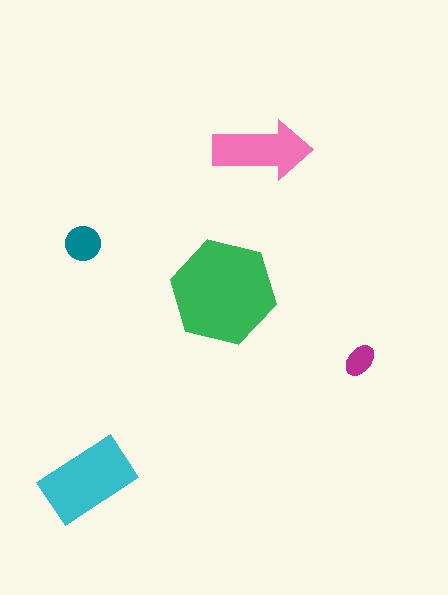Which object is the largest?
The green hexagon.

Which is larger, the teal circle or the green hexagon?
The green hexagon.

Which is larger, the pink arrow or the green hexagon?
The green hexagon.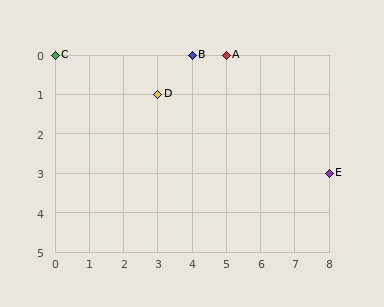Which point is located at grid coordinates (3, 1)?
Point D is at (3, 1).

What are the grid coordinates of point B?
Point B is at grid coordinates (4, 0).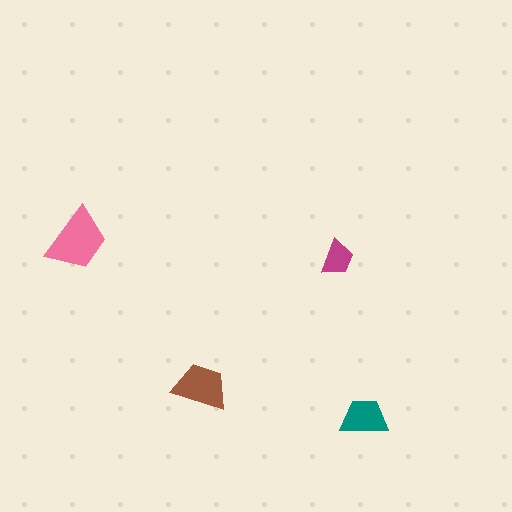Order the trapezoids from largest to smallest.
the pink one, the brown one, the teal one, the magenta one.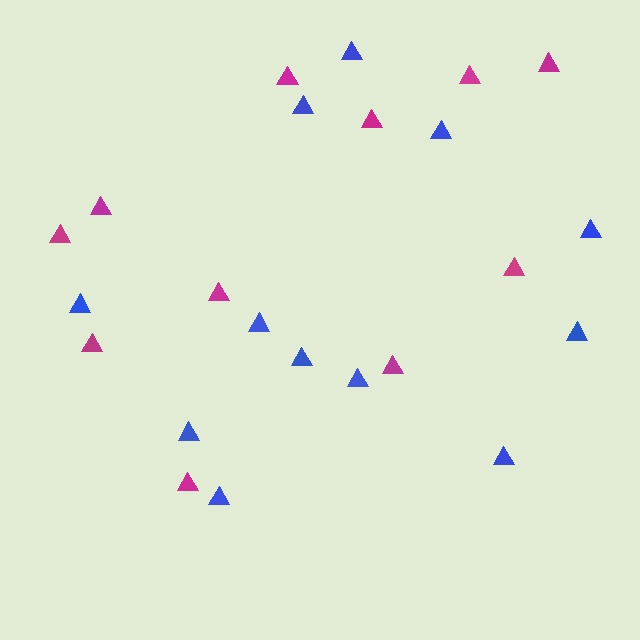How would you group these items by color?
There are 2 groups: one group of blue triangles (12) and one group of magenta triangles (11).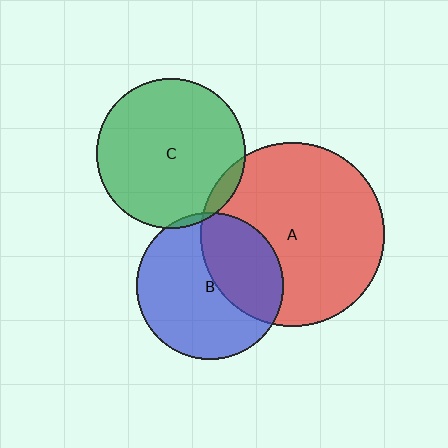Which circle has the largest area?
Circle A (red).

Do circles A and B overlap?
Yes.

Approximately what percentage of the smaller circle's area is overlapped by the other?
Approximately 35%.